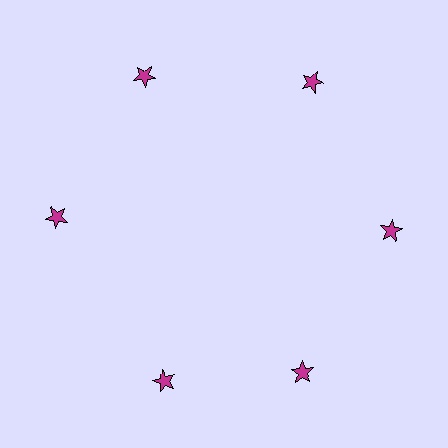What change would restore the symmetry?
The symmetry would be restored by rotating it back into even spacing with its neighbors so that all 6 stars sit at equal angles and equal distance from the center.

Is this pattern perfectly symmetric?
No. The 6 magenta stars are arranged in a ring, but one element near the 7 o'clock position is rotated out of alignment along the ring, breaking the 6-fold rotational symmetry.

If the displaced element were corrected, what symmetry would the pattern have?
It would have 6-fold rotational symmetry — the pattern would map onto itself every 60 degrees.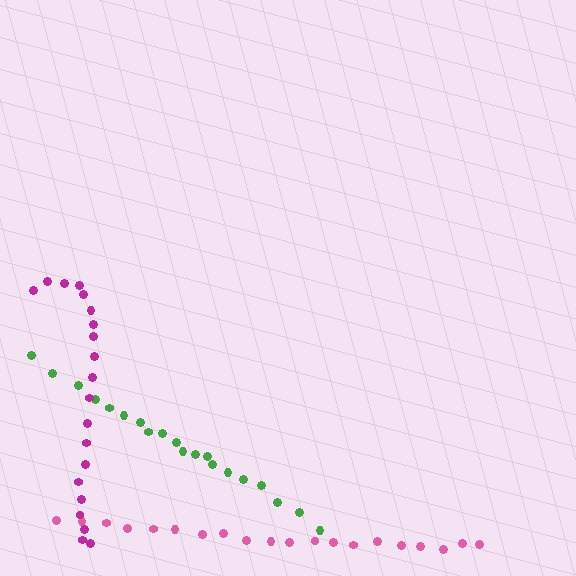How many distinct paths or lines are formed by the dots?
There are 3 distinct paths.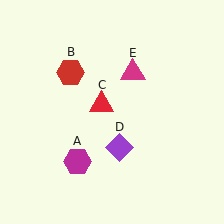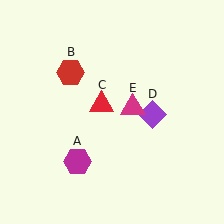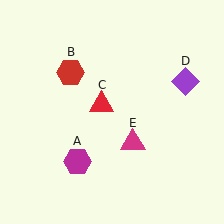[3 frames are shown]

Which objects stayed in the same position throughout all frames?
Magenta hexagon (object A) and red hexagon (object B) and red triangle (object C) remained stationary.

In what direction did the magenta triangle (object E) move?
The magenta triangle (object E) moved down.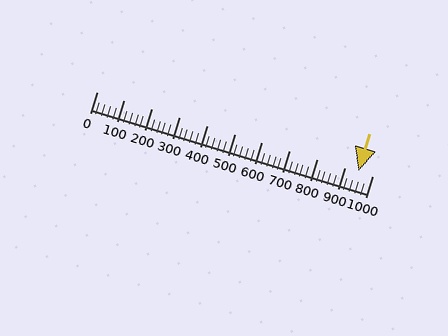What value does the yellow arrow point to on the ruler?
The yellow arrow points to approximately 949.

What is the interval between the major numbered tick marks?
The major tick marks are spaced 100 units apart.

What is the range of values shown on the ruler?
The ruler shows values from 0 to 1000.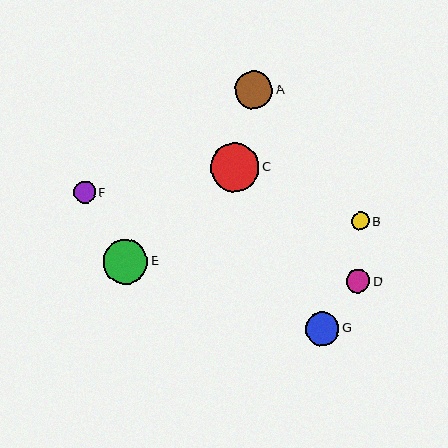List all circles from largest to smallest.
From largest to smallest: C, E, A, G, D, F, B.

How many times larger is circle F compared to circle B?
Circle F is approximately 1.2 times the size of circle B.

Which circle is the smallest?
Circle B is the smallest with a size of approximately 18 pixels.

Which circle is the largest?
Circle C is the largest with a size of approximately 48 pixels.